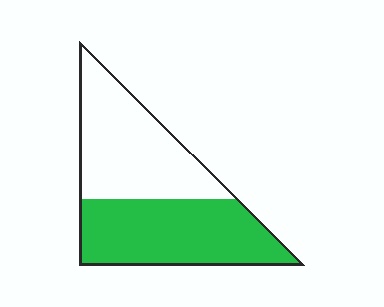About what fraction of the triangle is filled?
About one half (1/2).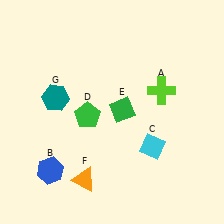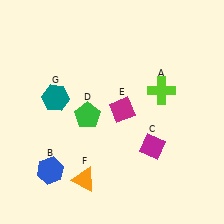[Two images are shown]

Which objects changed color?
C changed from cyan to magenta. E changed from green to magenta.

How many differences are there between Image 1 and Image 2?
There are 2 differences between the two images.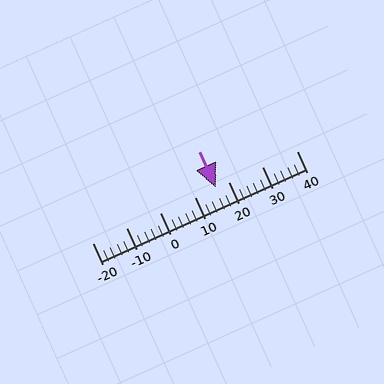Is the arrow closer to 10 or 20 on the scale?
The arrow is closer to 20.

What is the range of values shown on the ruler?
The ruler shows values from -20 to 40.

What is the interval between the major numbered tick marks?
The major tick marks are spaced 10 units apart.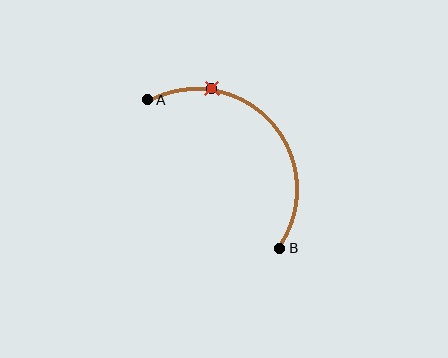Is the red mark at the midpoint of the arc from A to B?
No. The red mark lies on the arc but is closer to endpoint A. The arc midpoint would be at the point on the curve equidistant along the arc from both A and B.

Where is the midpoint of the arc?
The arc midpoint is the point on the curve farthest from the straight line joining A and B. It sits above and to the right of that line.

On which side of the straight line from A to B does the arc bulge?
The arc bulges above and to the right of the straight line connecting A and B.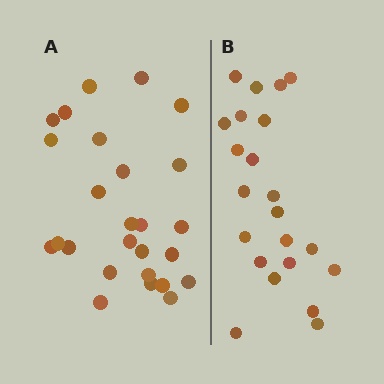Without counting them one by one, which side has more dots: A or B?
Region A (the left region) has more dots.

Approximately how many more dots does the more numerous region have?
Region A has about 4 more dots than region B.